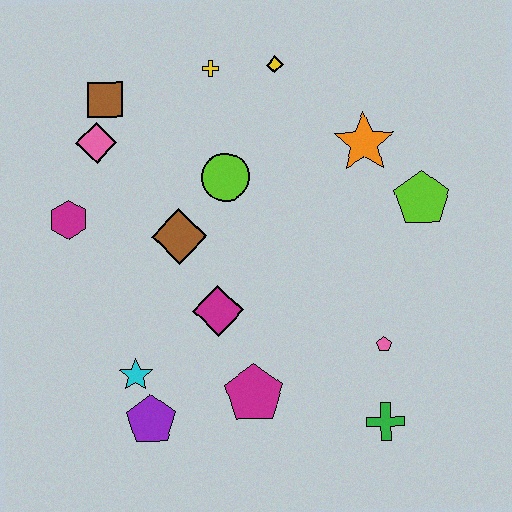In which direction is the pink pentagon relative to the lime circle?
The pink pentagon is below the lime circle.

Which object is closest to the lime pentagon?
The orange star is closest to the lime pentagon.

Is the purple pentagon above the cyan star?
No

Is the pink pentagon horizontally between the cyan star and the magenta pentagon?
No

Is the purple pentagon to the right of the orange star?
No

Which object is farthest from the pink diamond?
The green cross is farthest from the pink diamond.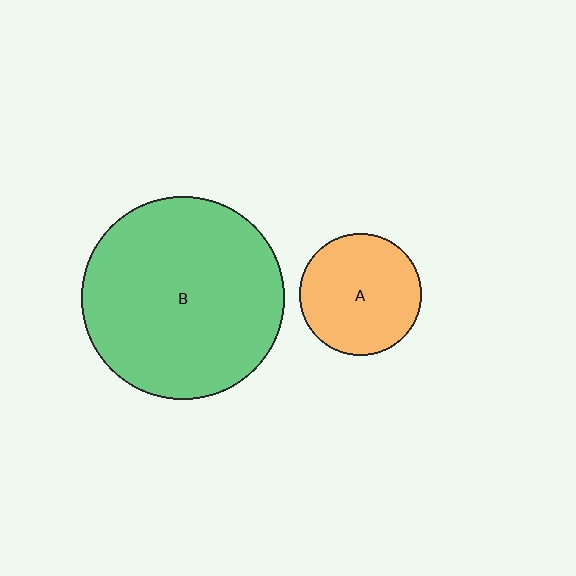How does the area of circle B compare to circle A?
Approximately 2.8 times.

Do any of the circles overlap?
No, none of the circles overlap.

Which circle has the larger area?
Circle B (green).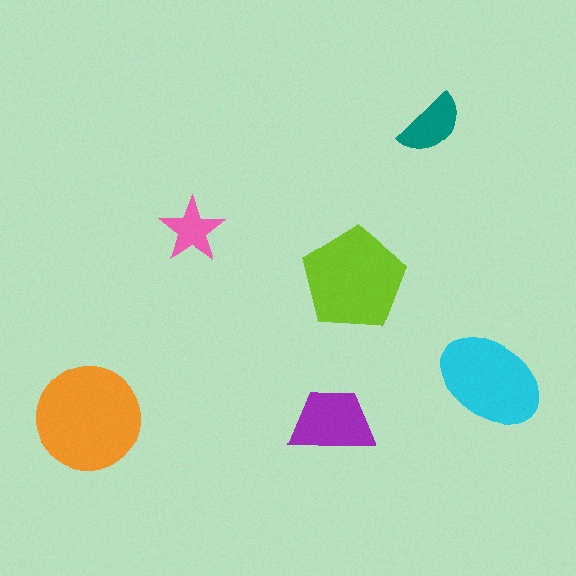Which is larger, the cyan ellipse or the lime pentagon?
The lime pentagon.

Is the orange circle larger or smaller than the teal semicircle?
Larger.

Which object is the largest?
The orange circle.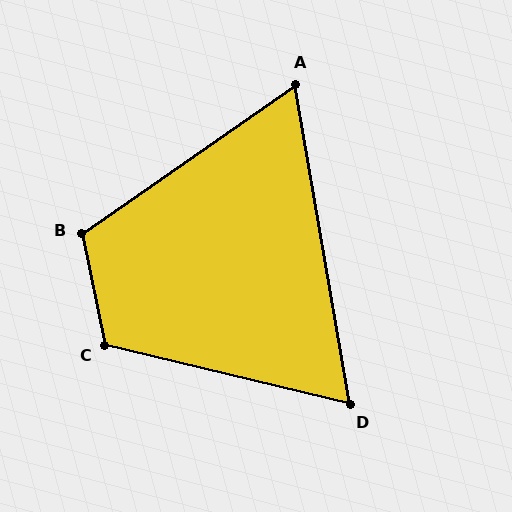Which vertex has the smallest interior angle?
A, at approximately 65 degrees.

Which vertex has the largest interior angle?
C, at approximately 115 degrees.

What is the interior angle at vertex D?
Approximately 67 degrees (acute).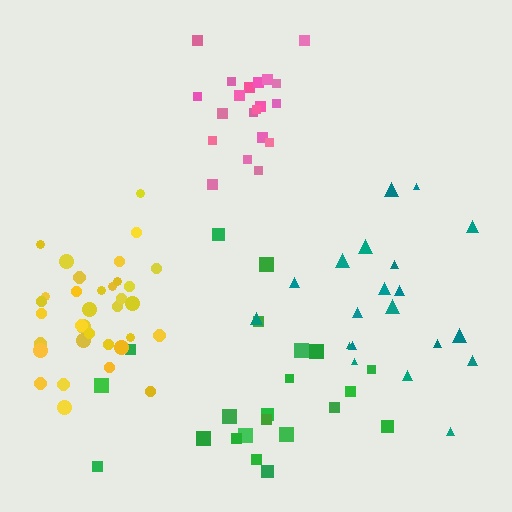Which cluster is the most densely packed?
Yellow.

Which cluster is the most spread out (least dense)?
Teal.